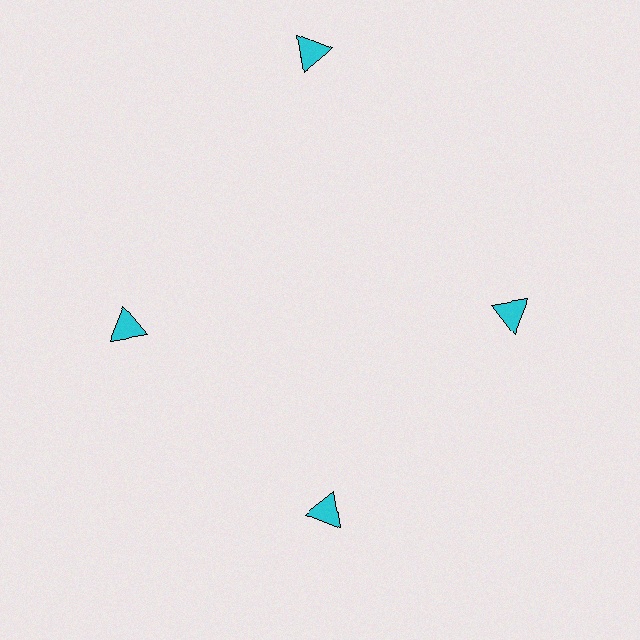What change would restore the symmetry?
The symmetry would be restored by moving it inward, back onto the ring so that all 4 triangles sit at equal angles and equal distance from the center.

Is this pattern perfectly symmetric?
No. The 4 cyan triangles are arranged in a ring, but one element near the 12 o'clock position is pushed outward from the center, breaking the 4-fold rotational symmetry.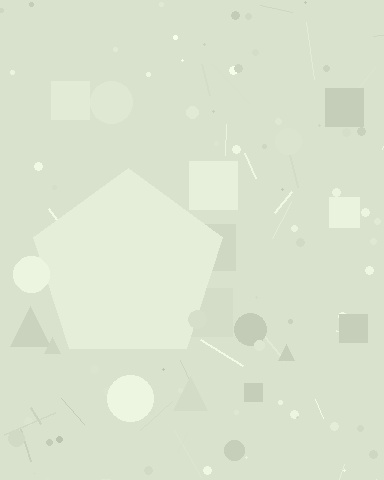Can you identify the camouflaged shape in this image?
The camouflaged shape is a pentagon.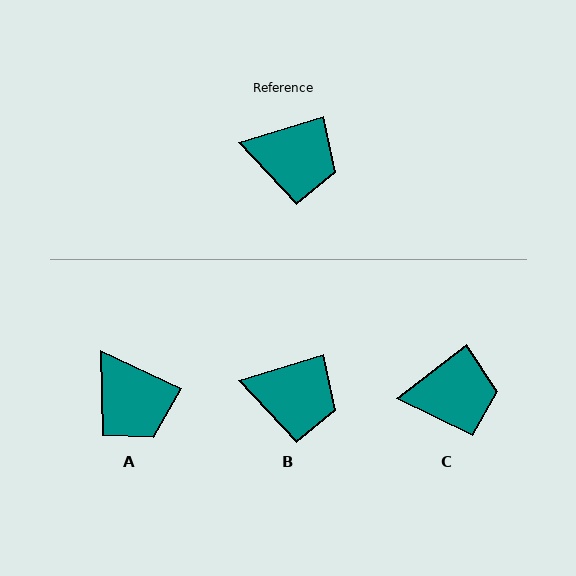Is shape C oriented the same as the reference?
No, it is off by about 22 degrees.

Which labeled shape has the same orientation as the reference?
B.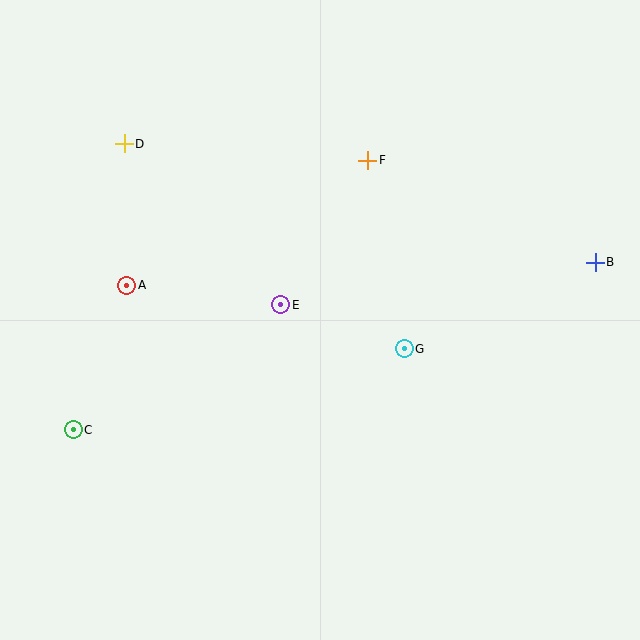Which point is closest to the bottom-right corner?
Point G is closest to the bottom-right corner.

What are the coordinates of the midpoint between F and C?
The midpoint between F and C is at (220, 295).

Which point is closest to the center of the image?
Point E at (281, 305) is closest to the center.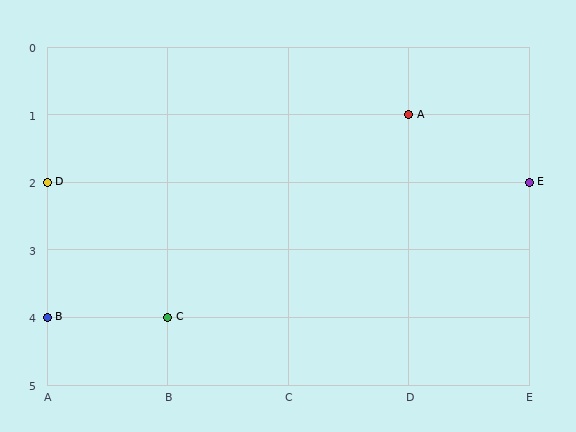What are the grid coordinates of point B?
Point B is at grid coordinates (A, 4).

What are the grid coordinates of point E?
Point E is at grid coordinates (E, 2).